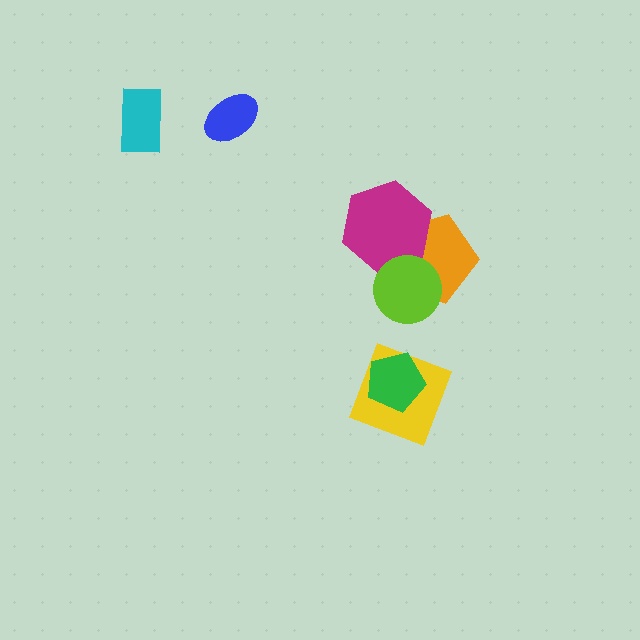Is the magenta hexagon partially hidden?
Yes, it is partially covered by another shape.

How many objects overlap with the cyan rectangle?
0 objects overlap with the cyan rectangle.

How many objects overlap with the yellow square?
1 object overlaps with the yellow square.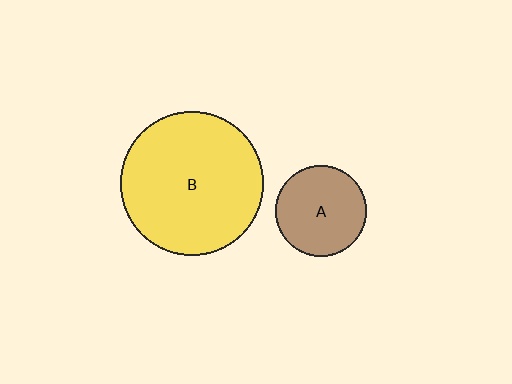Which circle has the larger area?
Circle B (yellow).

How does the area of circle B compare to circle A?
Approximately 2.5 times.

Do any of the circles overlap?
No, none of the circles overlap.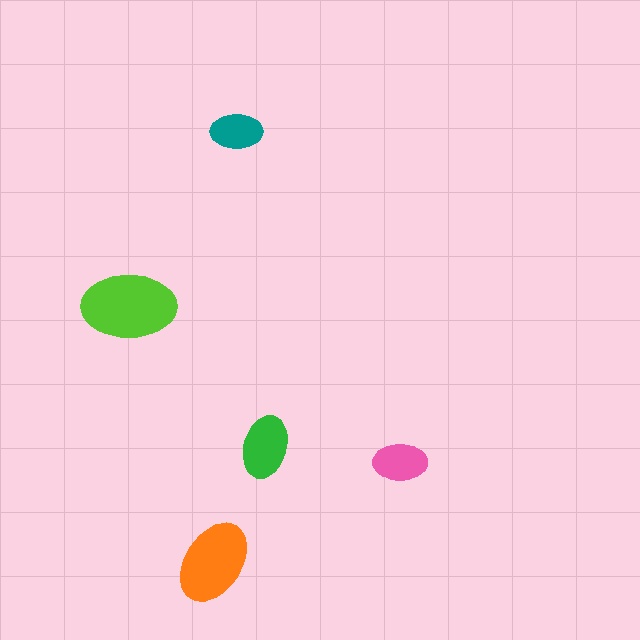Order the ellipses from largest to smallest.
the lime one, the orange one, the green one, the pink one, the teal one.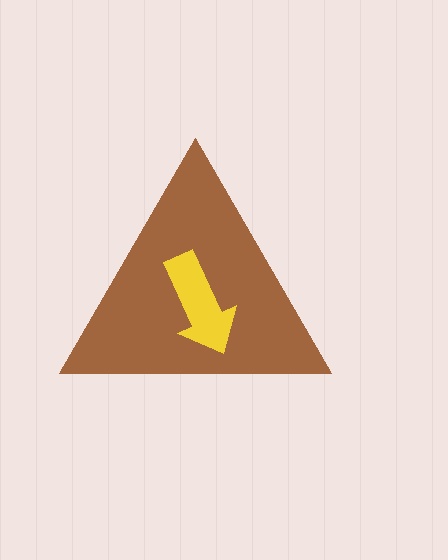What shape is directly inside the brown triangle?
The yellow arrow.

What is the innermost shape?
The yellow arrow.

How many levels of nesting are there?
2.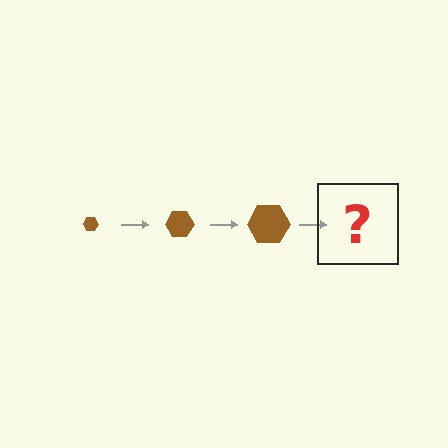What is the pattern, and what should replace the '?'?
The pattern is that the hexagon gets progressively larger each step. The '?' should be a brown hexagon, larger than the previous one.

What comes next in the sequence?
The next element should be a brown hexagon, larger than the previous one.